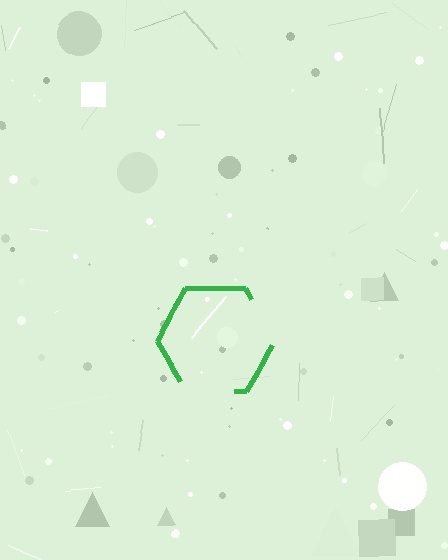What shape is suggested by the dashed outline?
The dashed outline suggests a hexagon.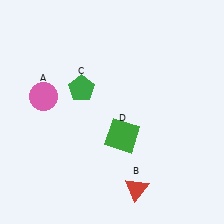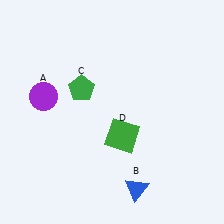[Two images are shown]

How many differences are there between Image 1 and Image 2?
There are 2 differences between the two images.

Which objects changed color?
A changed from pink to purple. B changed from red to blue.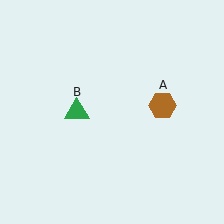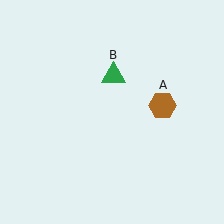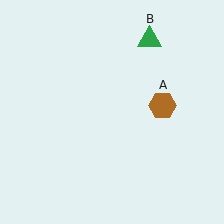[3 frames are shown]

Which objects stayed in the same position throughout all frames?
Brown hexagon (object A) remained stationary.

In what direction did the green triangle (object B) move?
The green triangle (object B) moved up and to the right.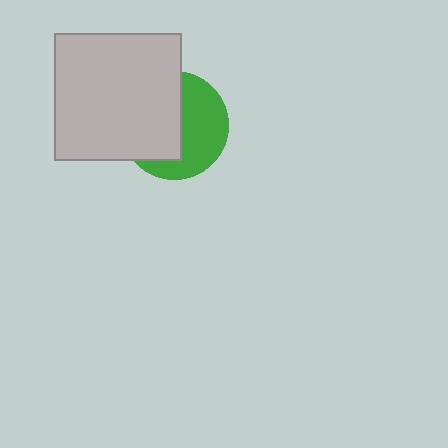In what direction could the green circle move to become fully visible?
The green circle could move right. That would shift it out from behind the light gray square entirely.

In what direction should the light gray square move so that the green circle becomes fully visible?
The light gray square should move left. That is the shortest direction to clear the overlap and leave the green circle fully visible.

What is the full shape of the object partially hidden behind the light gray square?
The partially hidden object is a green circle.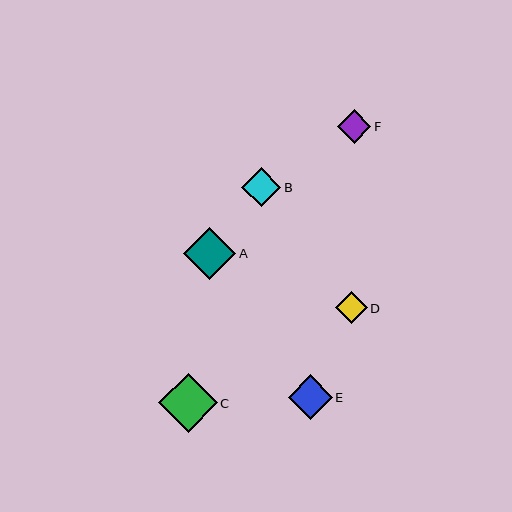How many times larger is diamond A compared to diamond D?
Diamond A is approximately 1.6 times the size of diamond D.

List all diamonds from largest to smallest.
From largest to smallest: C, A, E, B, F, D.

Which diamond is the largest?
Diamond C is the largest with a size of approximately 58 pixels.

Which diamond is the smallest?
Diamond D is the smallest with a size of approximately 32 pixels.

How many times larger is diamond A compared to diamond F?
Diamond A is approximately 1.6 times the size of diamond F.